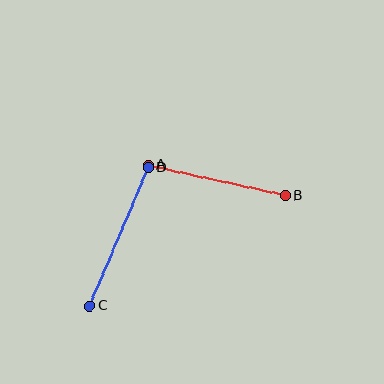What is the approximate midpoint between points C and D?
The midpoint is at approximately (119, 237) pixels.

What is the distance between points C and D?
The distance is approximately 150 pixels.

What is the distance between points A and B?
The distance is approximately 141 pixels.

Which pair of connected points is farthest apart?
Points C and D are farthest apart.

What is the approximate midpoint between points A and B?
The midpoint is at approximately (217, 180) pixels.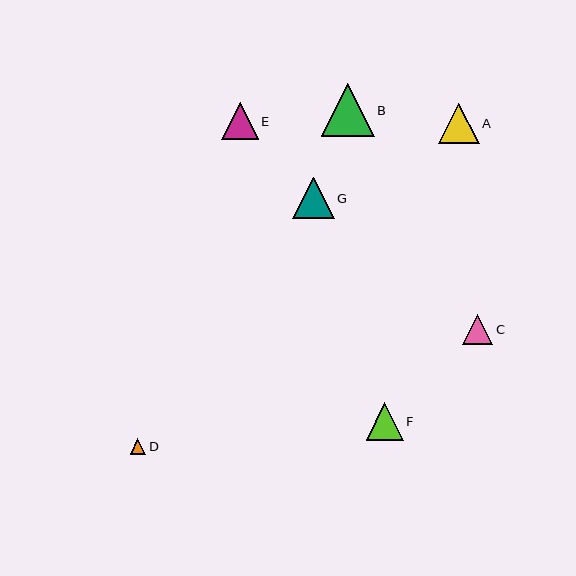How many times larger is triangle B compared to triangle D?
Triangle B is approximately 3.4 times the size of triangle D.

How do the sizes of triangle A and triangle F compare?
Triangle A and triangle F are approximately the same size.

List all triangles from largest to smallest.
From largest to smallest: B, G, A, F, E, C, D.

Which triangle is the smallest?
Triangle D is the smallest with a size of approximately 16 pixels.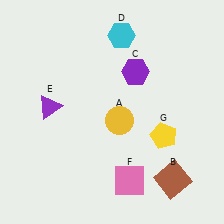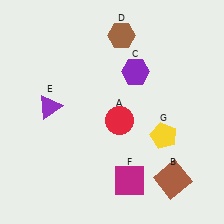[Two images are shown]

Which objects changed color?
A changed from yellow to red. D changed from cyan to brown. F changed from pink to magenta.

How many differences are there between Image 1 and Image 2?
There are 3 differences between the two images.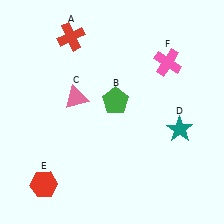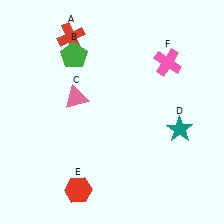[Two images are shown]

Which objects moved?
The objects that moved are: the green pentagon (B), the red hexagon (E).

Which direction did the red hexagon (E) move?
The red hexagon (E) moved right.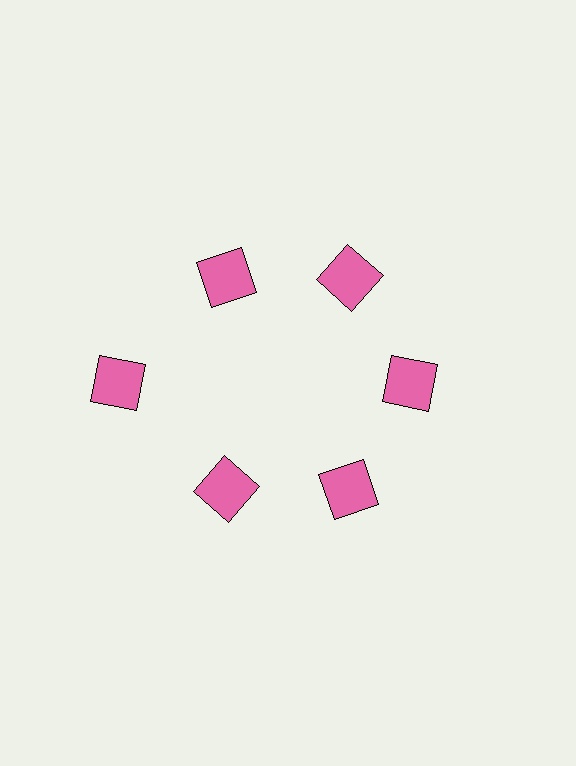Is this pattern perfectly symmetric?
No. The 6 pink squares are arranged in a ring, but one element near the 9 o'clock position is pushed outward from the center, breaking the 6-fold rotational symmetry.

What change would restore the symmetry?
The symmetry would be restored by moving it inward, back onto the ring so that all 6 squares sit at equal angles and equal distance from the center.